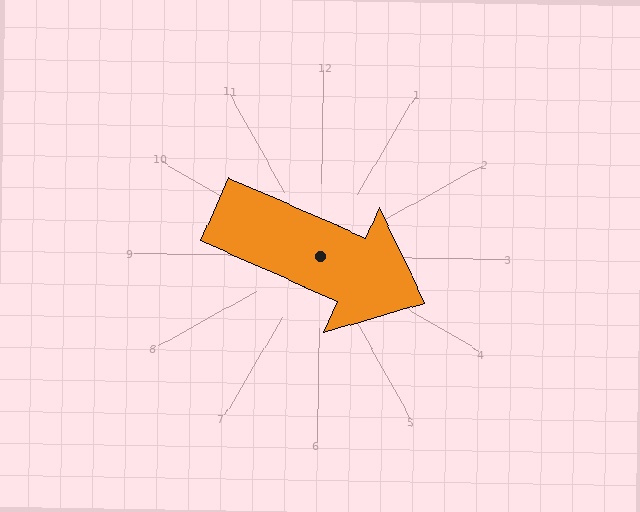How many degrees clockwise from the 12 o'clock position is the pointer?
Approximately 113 degrees.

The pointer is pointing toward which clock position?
Roughly 4 o'clock.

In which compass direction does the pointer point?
Southeast.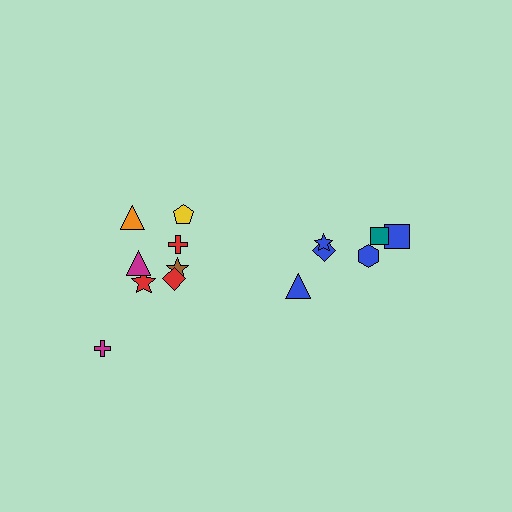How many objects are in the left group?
There are 8 objects.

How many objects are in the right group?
There are 6 objects.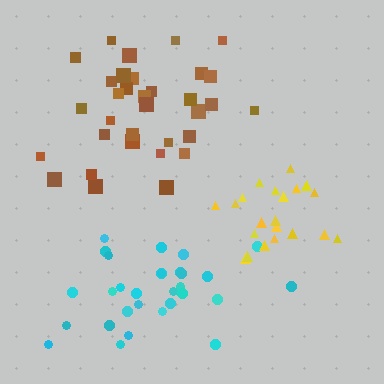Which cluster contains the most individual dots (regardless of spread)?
Brown (33).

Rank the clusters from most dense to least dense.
cyan, yellow, brown.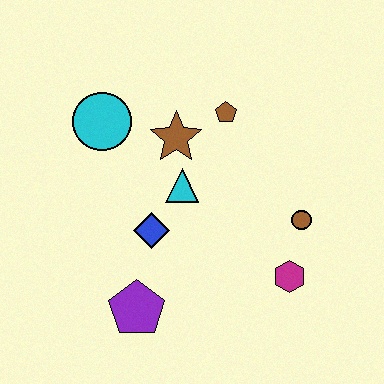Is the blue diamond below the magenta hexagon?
No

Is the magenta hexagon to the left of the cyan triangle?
No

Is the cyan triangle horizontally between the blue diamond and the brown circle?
Yes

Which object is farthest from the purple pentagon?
The brown pentagon is farthest from the purple pentagon.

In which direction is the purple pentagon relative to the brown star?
The purple pentagon is below the brown star.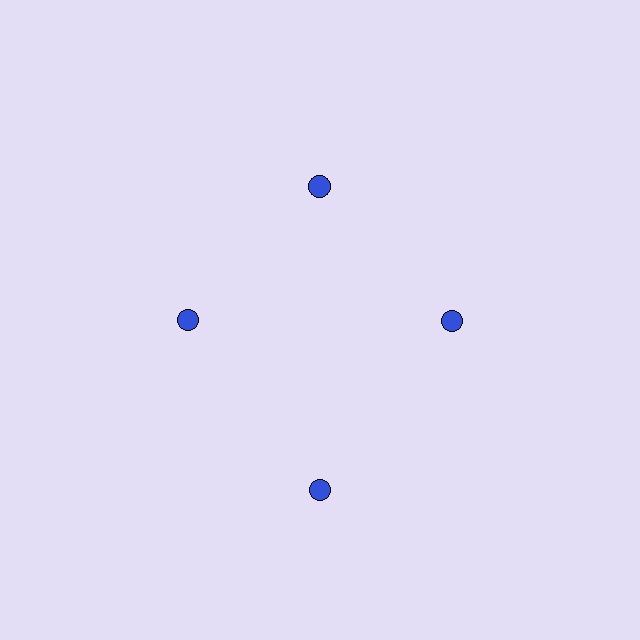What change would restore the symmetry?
The symmetry would be restored by moving it inward, back onto the ring so that all 4 circles sit at equal angles and equal distance from the center.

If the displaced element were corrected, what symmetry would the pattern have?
It would have 4-fold rotational symmetry — the pattern would map onto itself every 90 degrees.